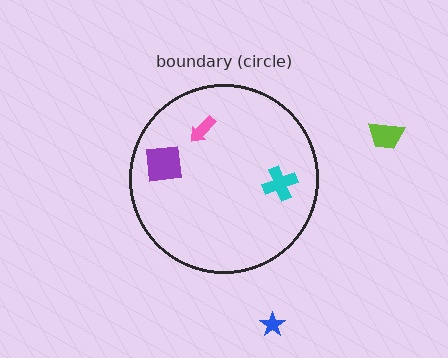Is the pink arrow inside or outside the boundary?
Inside.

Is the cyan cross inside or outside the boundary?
Inside.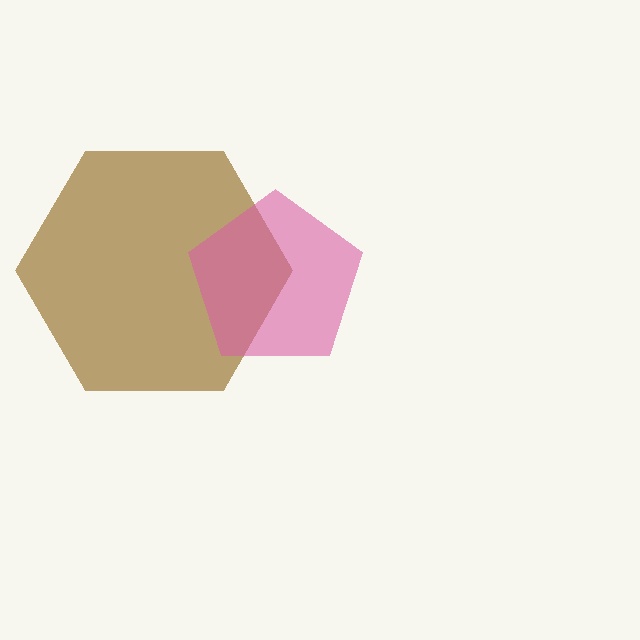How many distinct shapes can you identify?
There are 2 distinct shapes: a brown hexagon, a pink pentagon.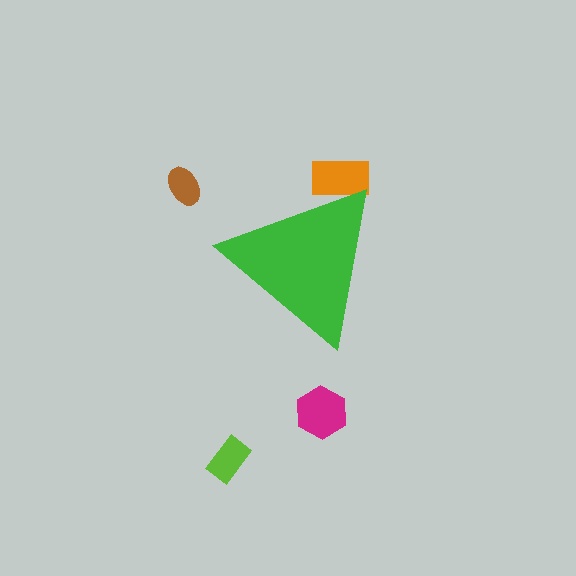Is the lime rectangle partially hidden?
No, the lime rectangle is fully visible.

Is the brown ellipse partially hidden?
No, the brown ellipse is fully visible.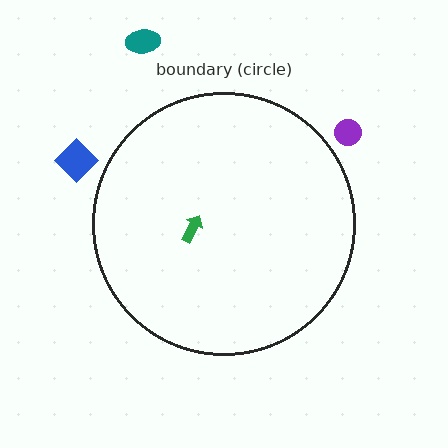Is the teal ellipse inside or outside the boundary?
Outside.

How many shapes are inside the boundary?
1 inside, 3 outside.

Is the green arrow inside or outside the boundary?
Inside.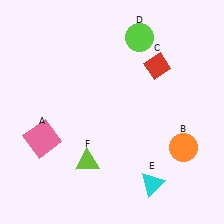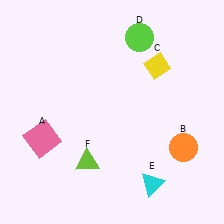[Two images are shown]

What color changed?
The diamond (C) changed from red in Image 1 to yellow in Image 2.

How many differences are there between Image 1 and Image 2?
There is 1 difference between the two images.